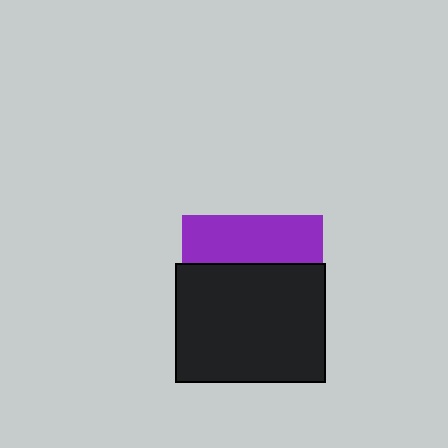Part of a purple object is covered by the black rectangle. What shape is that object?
It is a square.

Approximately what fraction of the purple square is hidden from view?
Roughly 66% of the purple square is hidden behind the black rectangle.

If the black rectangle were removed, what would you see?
You would see the complete purple square.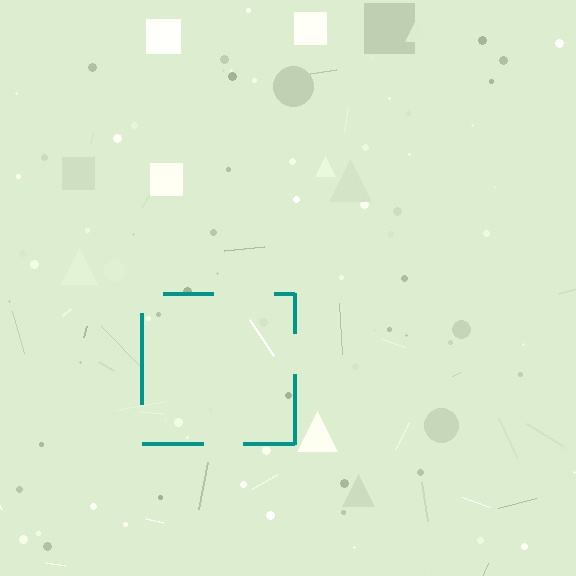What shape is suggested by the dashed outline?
The dashed outline suggests a square.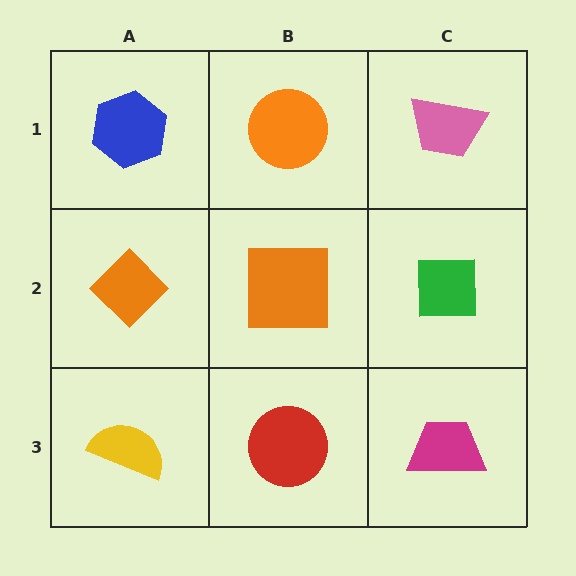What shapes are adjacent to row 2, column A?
A blue hexagon (row 1, column A), a yellow semicircle (row 3, column A), an orange square (row 2, column B).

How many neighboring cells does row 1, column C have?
2.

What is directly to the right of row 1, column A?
An orange circle.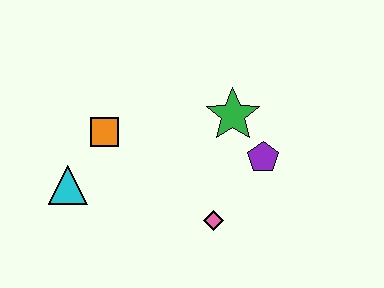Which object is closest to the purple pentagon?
The green star is closest to the purple pentagon.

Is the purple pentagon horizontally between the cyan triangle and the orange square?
No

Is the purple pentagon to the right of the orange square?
Yes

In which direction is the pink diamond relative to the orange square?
The pink diamond is to the right of the orange square.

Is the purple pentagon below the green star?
Yes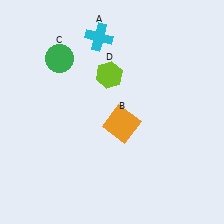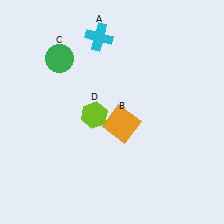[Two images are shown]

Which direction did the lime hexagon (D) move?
The lime hexagon (D) moved down.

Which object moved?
The lime hexagon (D) moved down.